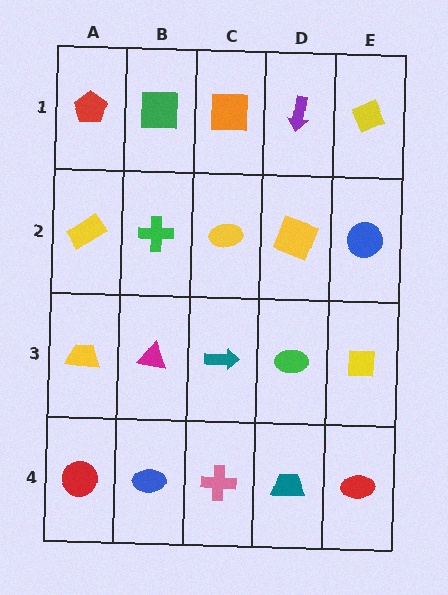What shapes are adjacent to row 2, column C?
An orange square (row 1, column C), a teal arrow (row 3, column C), a green cross (row 2, column B), a yellow square (row 2, column D).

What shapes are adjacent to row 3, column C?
A yellow ellipse (row 2, column C), a pink cross (row 4, column C), a magenta triangle (row 3, column B), a green ellipse (row 3, column D).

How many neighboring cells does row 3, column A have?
3.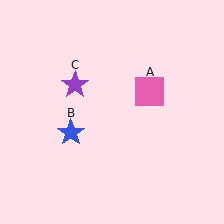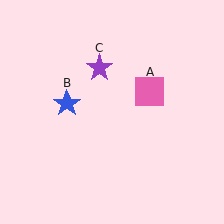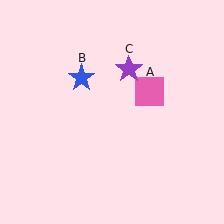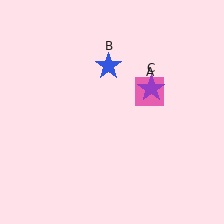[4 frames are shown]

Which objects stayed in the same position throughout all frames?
Pink square (object A) remained stationary.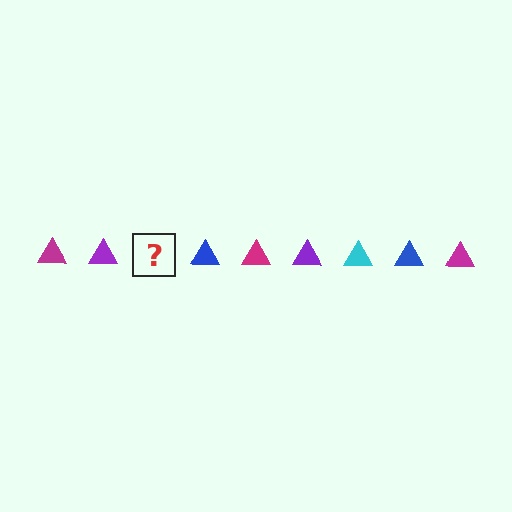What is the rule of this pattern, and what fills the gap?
The rule is that the pattern cycles through magenta, purple, cyan, blue triangles. The gap should be filled with a cyan triangle.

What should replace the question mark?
The question mark should be replaced with a cyan triangle.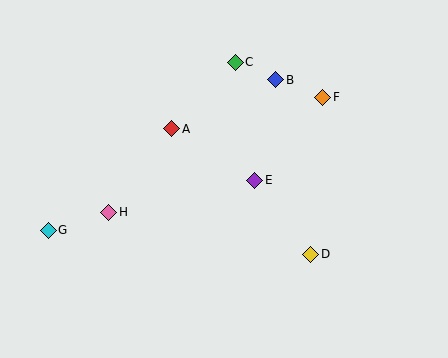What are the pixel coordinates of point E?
Point E is at (255, 180).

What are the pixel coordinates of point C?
Point C is at (235, 62).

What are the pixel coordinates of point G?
Point G is at (48, 230).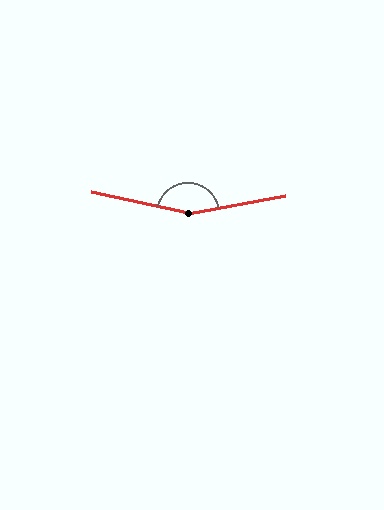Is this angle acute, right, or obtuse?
It is obtuse.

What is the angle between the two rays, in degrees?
Approximately 157 degrees.